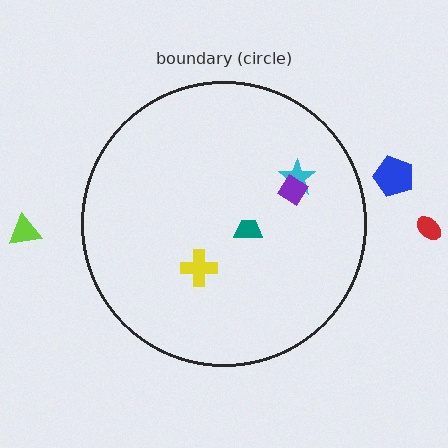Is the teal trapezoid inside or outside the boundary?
Inside.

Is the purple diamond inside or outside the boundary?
Inside.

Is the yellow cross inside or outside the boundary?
Inside.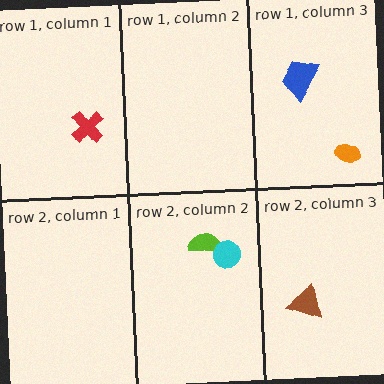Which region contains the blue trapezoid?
The row 1, column 3 region.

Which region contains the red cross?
The row 1, column 1 region.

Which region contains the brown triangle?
The row 2, column 3 region.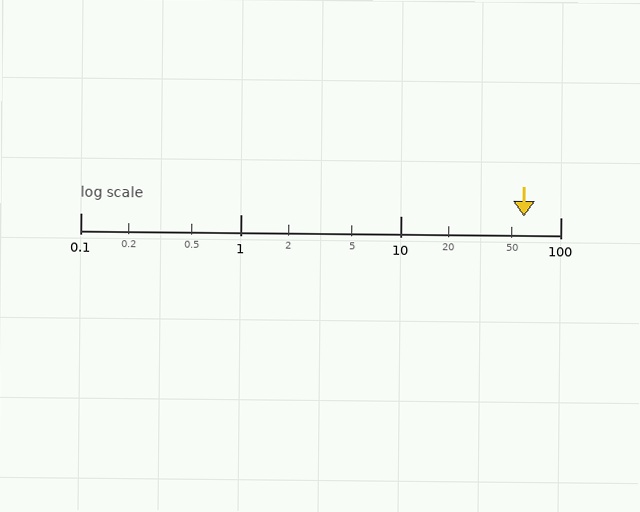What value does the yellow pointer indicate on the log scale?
The pointer indicates approximately 59.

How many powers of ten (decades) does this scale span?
The scale spans 3 decades, from 0.1 to 100.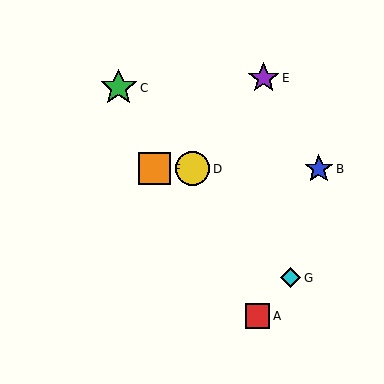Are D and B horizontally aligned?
Yes, both are at y≈169.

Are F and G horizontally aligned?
No, F is at y≈169 and G is at y≈278.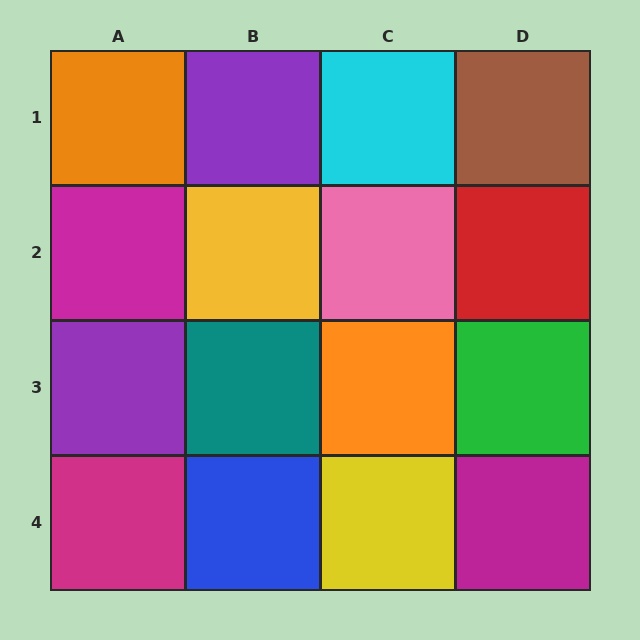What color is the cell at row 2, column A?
Magenta.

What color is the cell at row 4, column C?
Yellow.